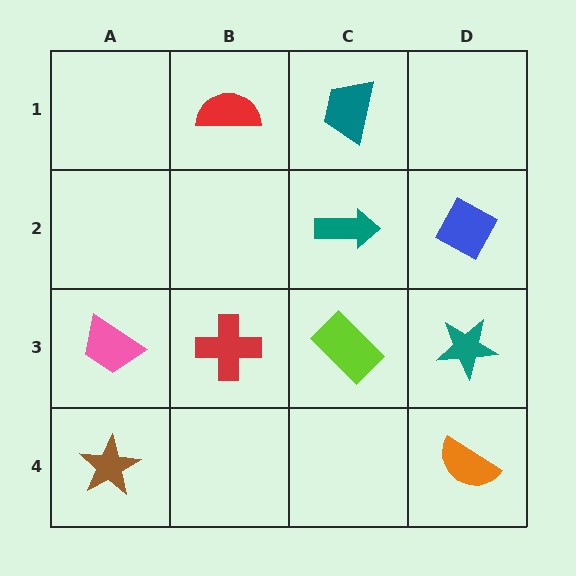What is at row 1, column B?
A red semicircle.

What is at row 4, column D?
An orange semicircle.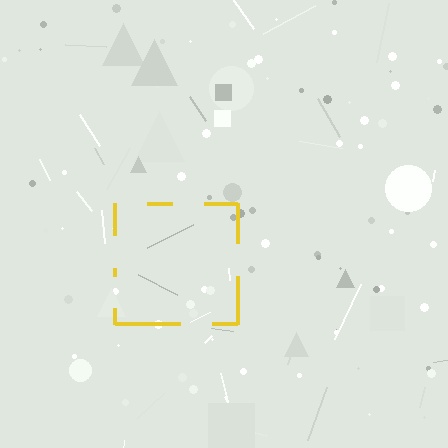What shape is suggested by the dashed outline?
The dashed outline suggests a square.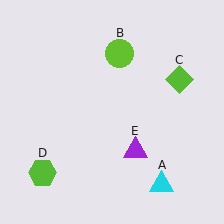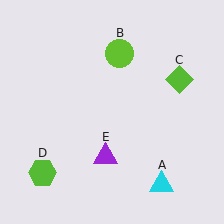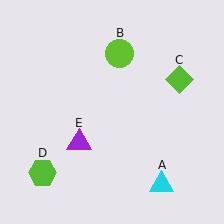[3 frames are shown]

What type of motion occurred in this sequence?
The purple triangle (object E) rotated clockwise around the center of the scene.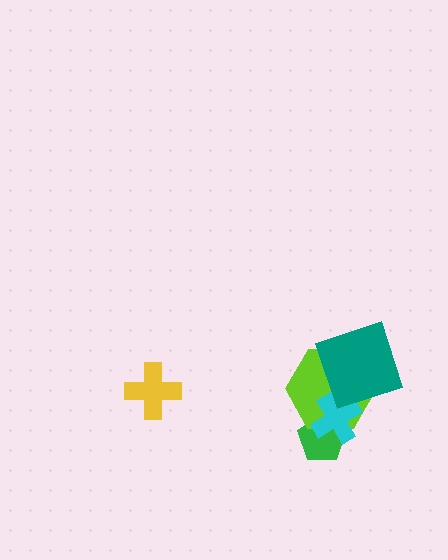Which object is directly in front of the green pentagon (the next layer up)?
The lime hexagon is directly in front of the green pentagon.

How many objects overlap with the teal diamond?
2 objects overlap with the teal diamond.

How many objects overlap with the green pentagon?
2 objects overlap with the green pentagon.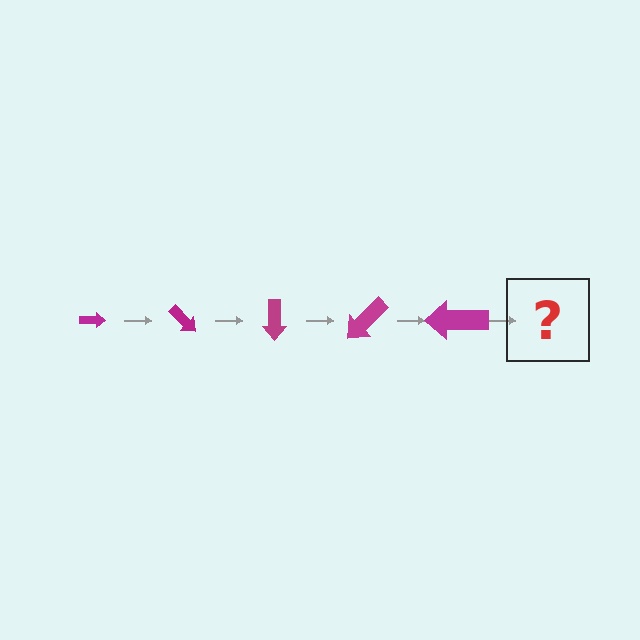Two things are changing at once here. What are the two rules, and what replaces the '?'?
The two rules are that the arrow grows larger each step and it rotates 45 degrees each step. The '?' should be an arrow, larger than the previous one and rotated 225 degrees from the start.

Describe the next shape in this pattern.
It should be an arrow, larger than the previous one and rotated 225 degrees from the start.